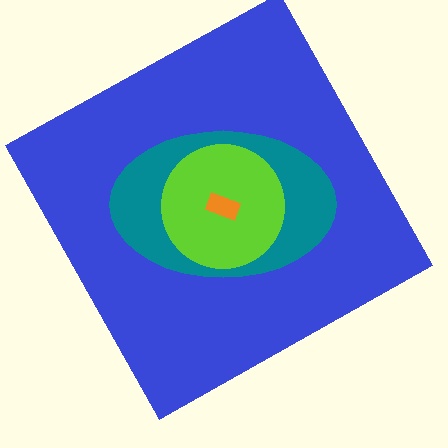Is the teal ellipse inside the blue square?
Yes.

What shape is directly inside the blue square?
The teal ellipse.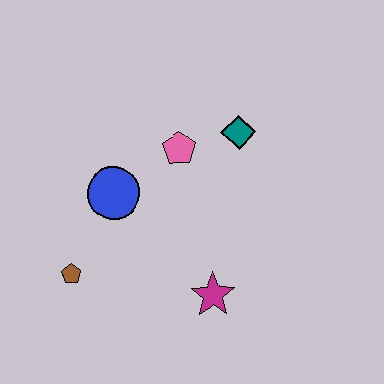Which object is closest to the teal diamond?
The pink pentagon is closest to the teal diamond.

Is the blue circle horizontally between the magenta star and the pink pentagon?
No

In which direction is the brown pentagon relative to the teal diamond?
The brown pentagon is to the left of the teal diamond.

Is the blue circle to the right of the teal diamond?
No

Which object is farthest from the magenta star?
The teal diamond is farthest from the magenta star.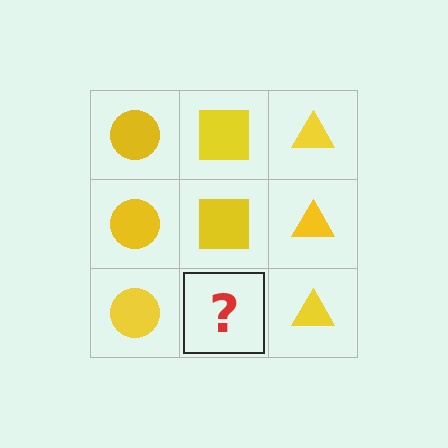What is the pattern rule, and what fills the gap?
The rule is that each column has a consistent shape. The gap should be filled with a yellow square.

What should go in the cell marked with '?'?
The missing cell should contain a yellow square.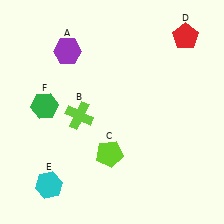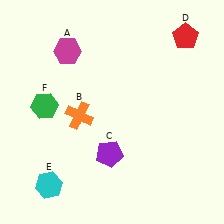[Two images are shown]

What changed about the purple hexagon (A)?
In Image 1, A is purple. In Image 2, it changed to magenta.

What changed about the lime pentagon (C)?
In Image 1, C is lime. In Image 2, it changed to purple.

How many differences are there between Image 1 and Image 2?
There are 3 differences between the two images.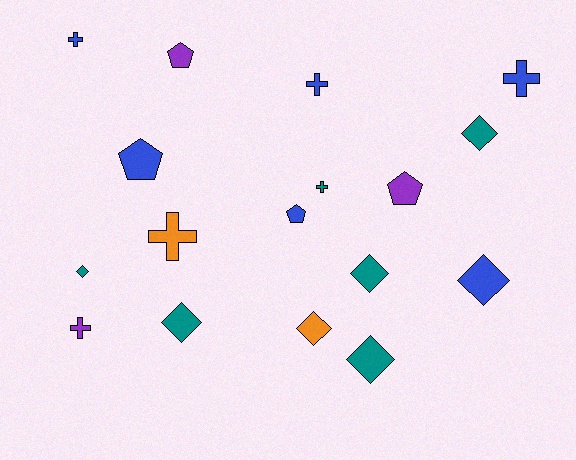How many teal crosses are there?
There is 1 teal cross.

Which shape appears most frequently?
Diamond, with 7 objects.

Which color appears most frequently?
Teal, with 6 objects.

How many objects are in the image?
There are 17 objects.